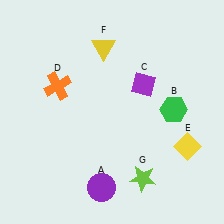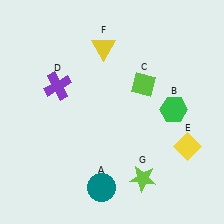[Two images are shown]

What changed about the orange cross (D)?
In Image 1, D is orange. In Image 2, it changed to purple.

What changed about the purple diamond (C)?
In Image 1, C is purple. In Image 2, it changed to lime.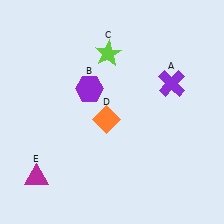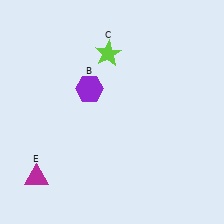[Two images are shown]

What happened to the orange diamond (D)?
The orange diamond (D) was removed in Image 2. It was in the bottom-left area of Image 1.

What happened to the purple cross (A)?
The purple cross (A) was removed in Image 2. It was in the top-right area of Image 1.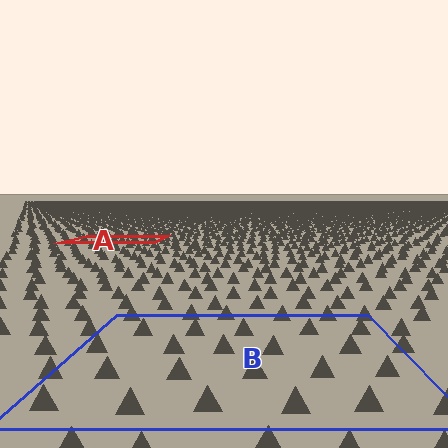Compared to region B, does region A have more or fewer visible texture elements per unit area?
Region A has more texture elements per unit area — they are packed more densely because it is farther away.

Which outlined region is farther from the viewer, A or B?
Region A is farther from the viewer — the texture elements inside it appear smaller and more densely packed.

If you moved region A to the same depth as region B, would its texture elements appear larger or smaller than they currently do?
They would appear larger. At a closer depth, the same texture elements are projected at a bigger on-screen size.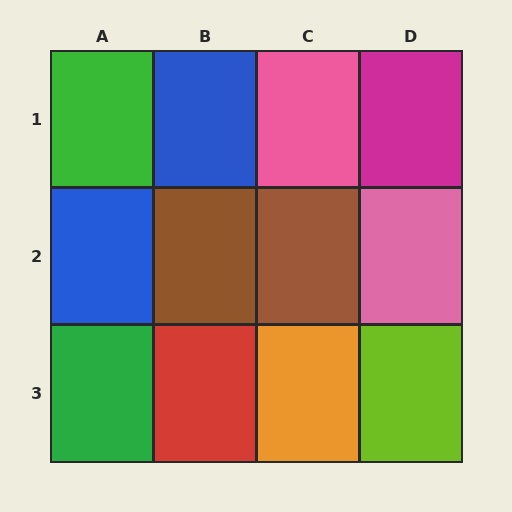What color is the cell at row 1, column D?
Magenta.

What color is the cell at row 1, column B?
Blue.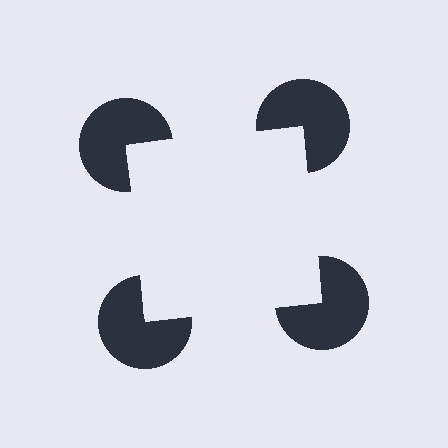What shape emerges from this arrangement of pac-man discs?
An illusory square — its edges are inferred from the aligned wedge cuts in the pac-man discs, not physically drawn.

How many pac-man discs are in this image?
There are 4 — one at each vertex of the illusory square.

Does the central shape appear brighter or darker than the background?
It typically appears slightly brighter than the background, even though no actual brightness change is drawn.